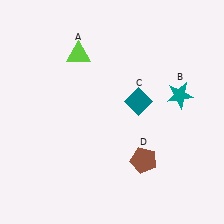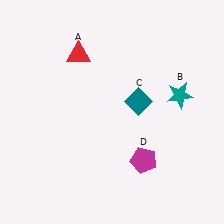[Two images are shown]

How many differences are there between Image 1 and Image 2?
There are 2 differences between the two images.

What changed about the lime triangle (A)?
In Image 1, A is lime. In Image 2, it changed to red.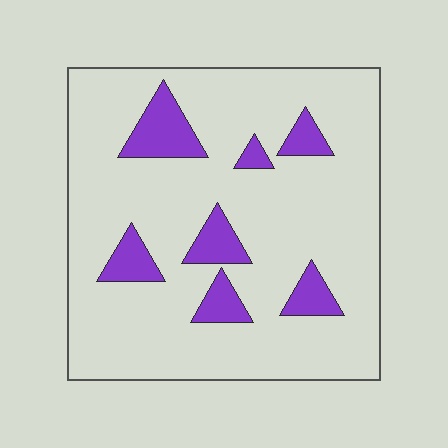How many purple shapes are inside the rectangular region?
7.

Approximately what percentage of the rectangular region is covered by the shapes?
Approximately 15%.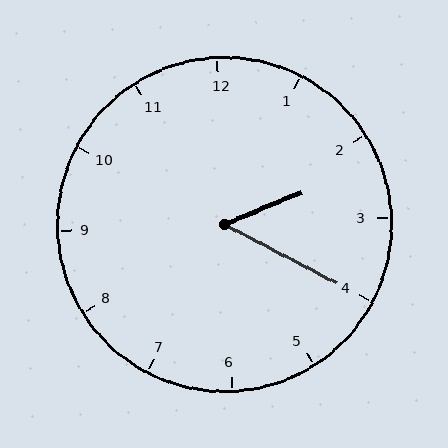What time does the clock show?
2:20.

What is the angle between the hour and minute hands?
Approximately 50 degrees.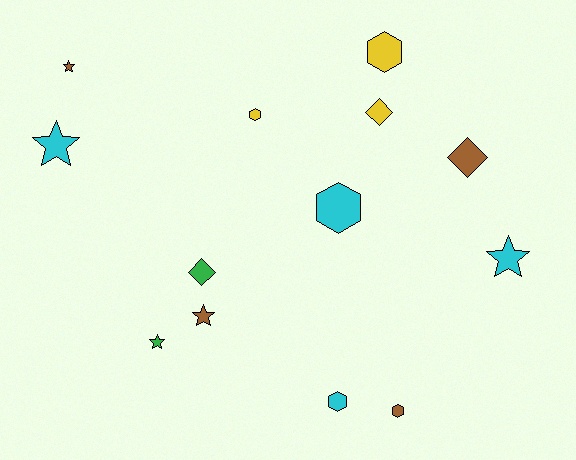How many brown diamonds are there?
There is 1 brown diamond.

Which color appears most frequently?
Brown, with 4 objects.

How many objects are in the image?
There are 13 objects.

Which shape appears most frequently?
Star, with 5 objects.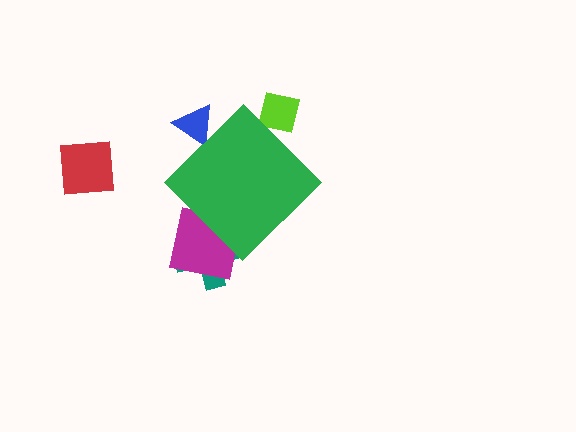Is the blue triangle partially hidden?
Yes, the blue triangle is partially hidden behind the green diamond.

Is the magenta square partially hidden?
Yes, the magenta square is partially hidden behind the green diamond.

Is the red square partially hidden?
No, the red square is fully visible.